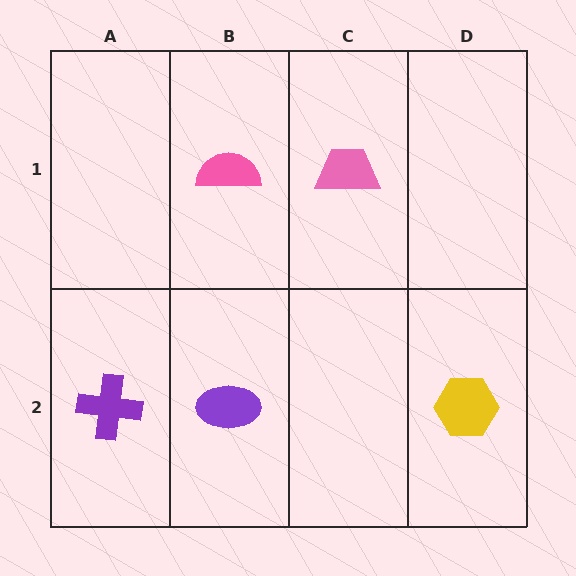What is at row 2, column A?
A purple cross.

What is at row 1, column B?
A pink semicircle.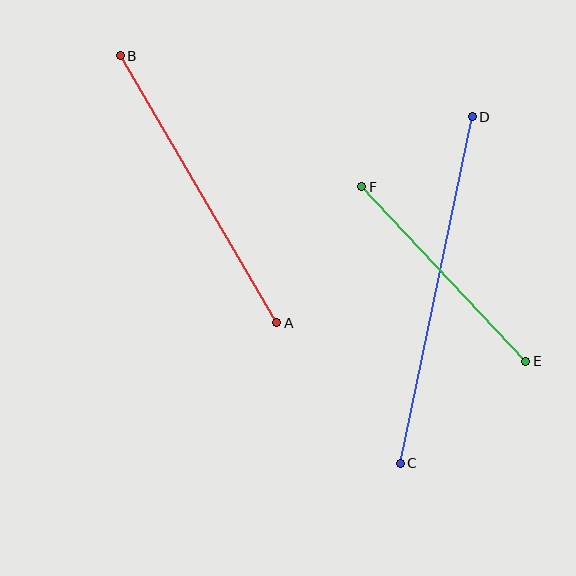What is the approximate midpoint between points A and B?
The midpoint is at approximately (198, 189) pixels.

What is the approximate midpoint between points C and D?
The midpoint is at approximately (436, 290) pixels.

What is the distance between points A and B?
The distance is approximately 310 pixels.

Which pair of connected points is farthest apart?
Points C and D are farthest apart.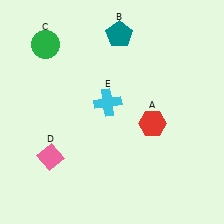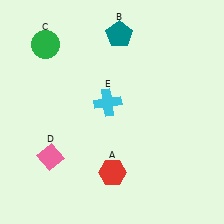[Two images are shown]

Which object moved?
The red hexagon (A) moved down.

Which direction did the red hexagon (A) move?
The red hexagon (A) moved down.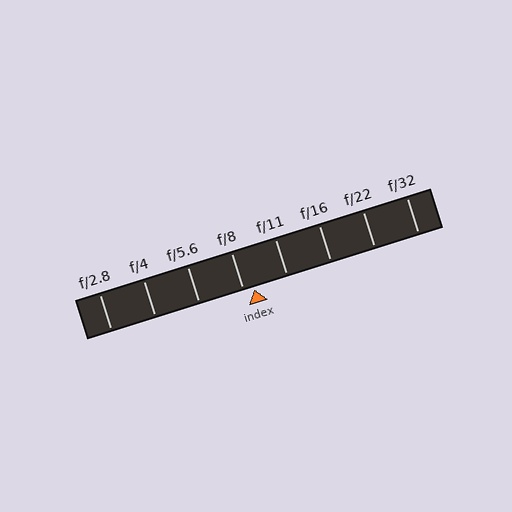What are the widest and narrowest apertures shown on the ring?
The widest aperture shown is f/2.8 and the narrowest is f/32.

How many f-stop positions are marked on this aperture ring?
There are 8 f-stop positions marked.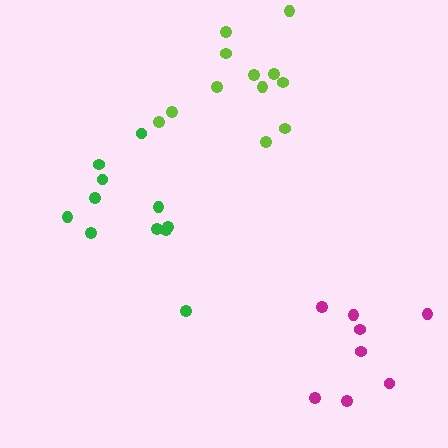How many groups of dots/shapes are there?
There are 3 groups.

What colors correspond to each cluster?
The clusters are colored: lime, magenta, green.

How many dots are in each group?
Group 1: 12 dots, Group 2: 8 dots, Group 3: 11 dots (31 total).